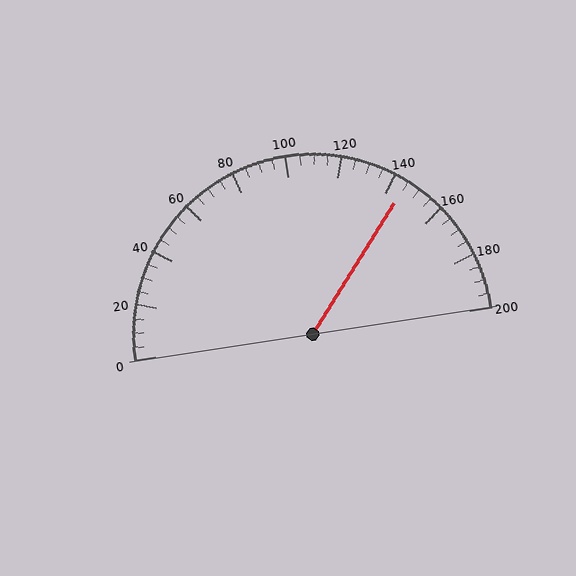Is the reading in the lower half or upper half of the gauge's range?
The reading is in the upper half of the range (0 to 200).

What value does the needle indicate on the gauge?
The needle indicates approximately 145.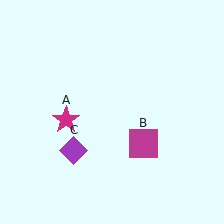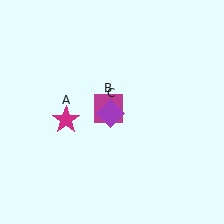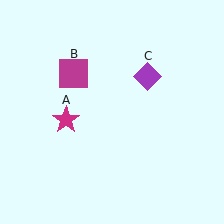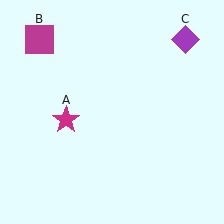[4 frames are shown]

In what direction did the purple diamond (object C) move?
The purple diamond (object C) moved up and to the right.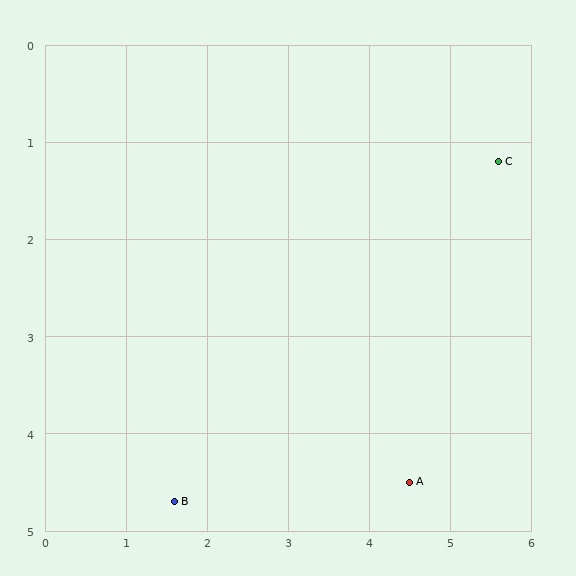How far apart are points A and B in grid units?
Points A and B are about 2.9 grid units apart.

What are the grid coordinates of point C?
Point C is at approximately (5.6, 1.2).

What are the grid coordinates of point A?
Point A is at approximately (4.5, 4.5).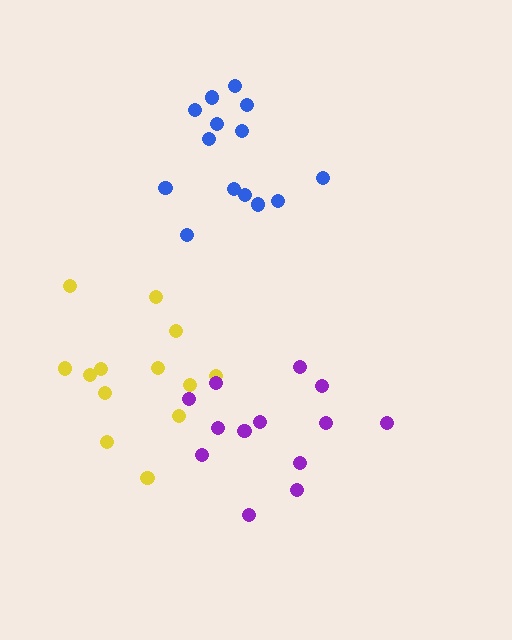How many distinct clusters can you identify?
There are 3 distinct clusters.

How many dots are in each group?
Group 1: 13 dots, Group 2: 13 dots, Group 3: 14 dots (40 total).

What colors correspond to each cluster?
The clusters are colored: yellow, purple, blue.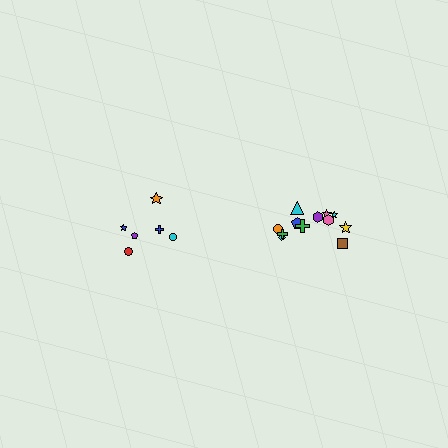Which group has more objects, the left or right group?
The right group.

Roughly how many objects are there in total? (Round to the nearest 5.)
Roughly 20 objects in total.